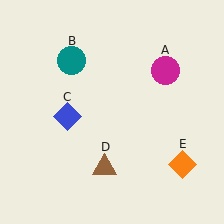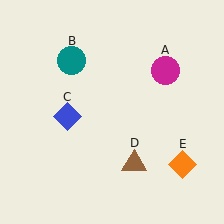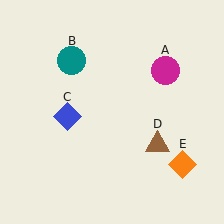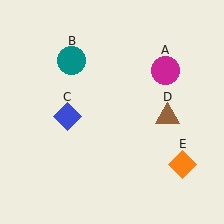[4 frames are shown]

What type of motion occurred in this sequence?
The brown triangle (object D) rotated counterclockwise around the center of the scene.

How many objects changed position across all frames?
1 object changed position: brown triangle (object D).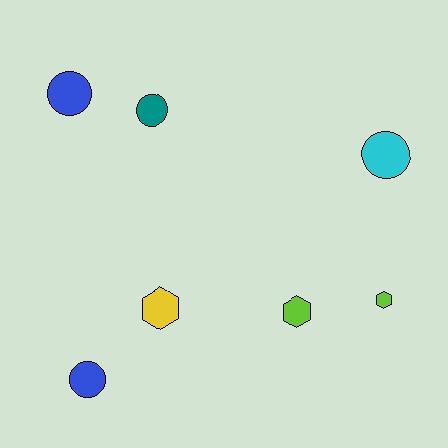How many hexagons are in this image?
There are 3 hexagons.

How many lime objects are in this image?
There are 2 lime objects.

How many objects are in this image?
There are 7 objects.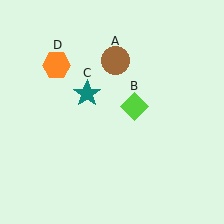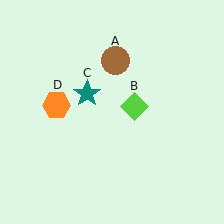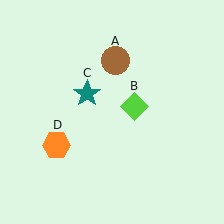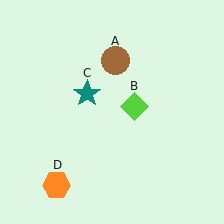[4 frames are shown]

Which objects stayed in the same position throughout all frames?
Brown circle (object A) and lime diamond (object B) and teal star (object C) remained stationary.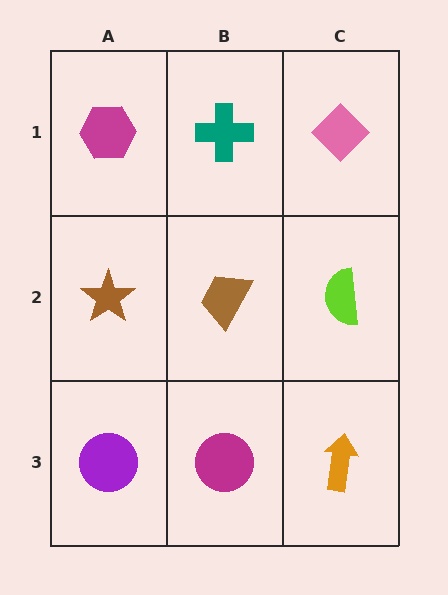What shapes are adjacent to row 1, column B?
A brown trapezoid (row 2, column B), a magenta hexagon (row 1, column A), a pink diamond (row 1, column C).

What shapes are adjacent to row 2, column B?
A teal cross (row 1, column B), a magenta circle (row 3, column B), a brown star (row 2, column A), a lime semicircle (row 2, column C).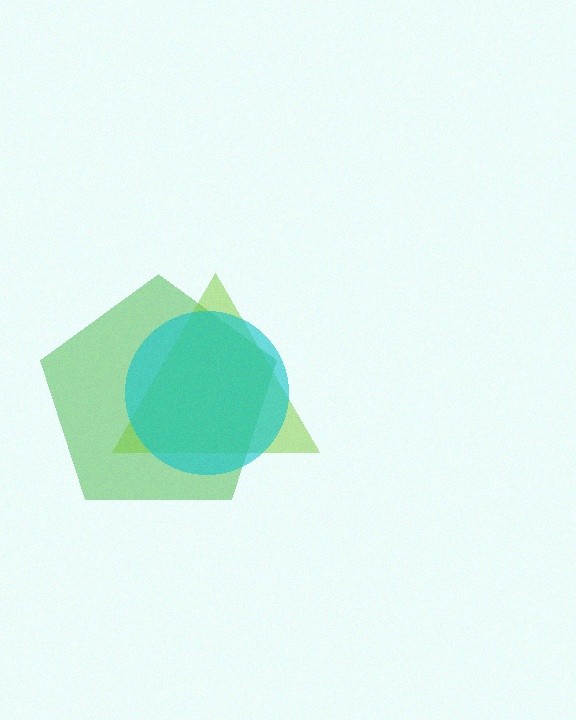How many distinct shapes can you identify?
There are 3 distinct shapes: a green pentagon, a lime triangle, a cyan circle.